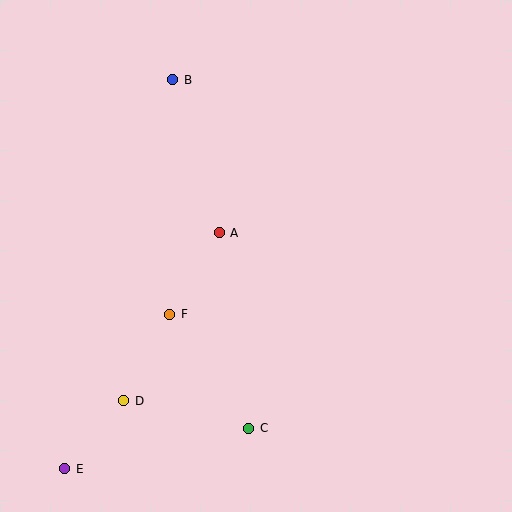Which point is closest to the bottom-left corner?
Point E is closest to the bottom-left corner.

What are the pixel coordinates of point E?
Point E is at (65, 469).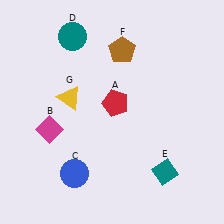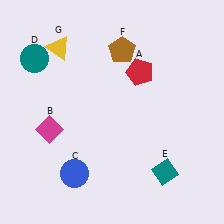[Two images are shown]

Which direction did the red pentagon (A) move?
The red pentagon (A) moved up.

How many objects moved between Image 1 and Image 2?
3 objects moved between the two images.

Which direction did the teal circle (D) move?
The teal circle (D) moved left.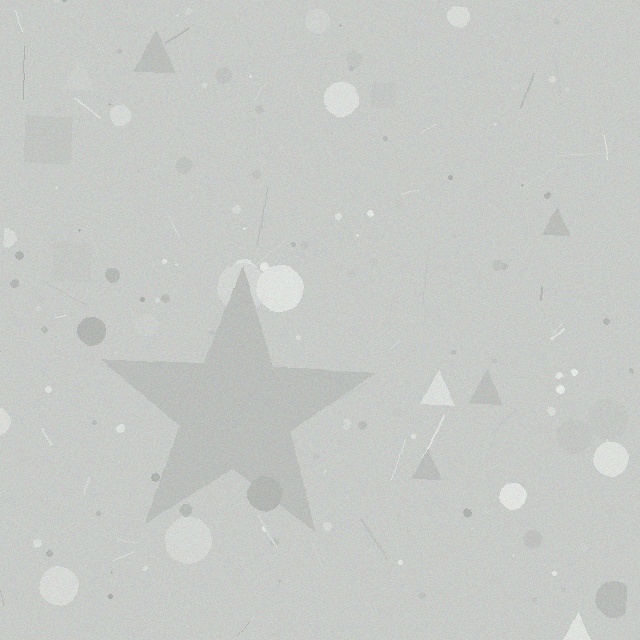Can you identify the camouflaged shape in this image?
The camouflaged shape is a star.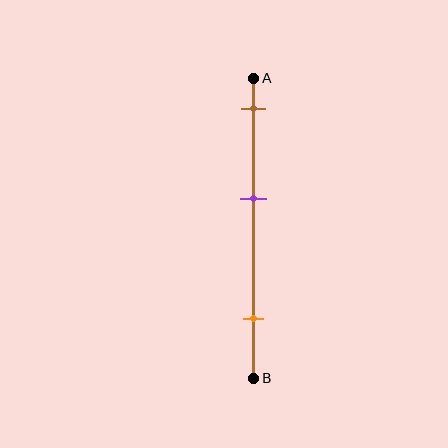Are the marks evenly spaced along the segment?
Yes, the marks are approximately evenly spaced.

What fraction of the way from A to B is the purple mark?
The purple mark is approximately 40% (0.4) of the way from A to B.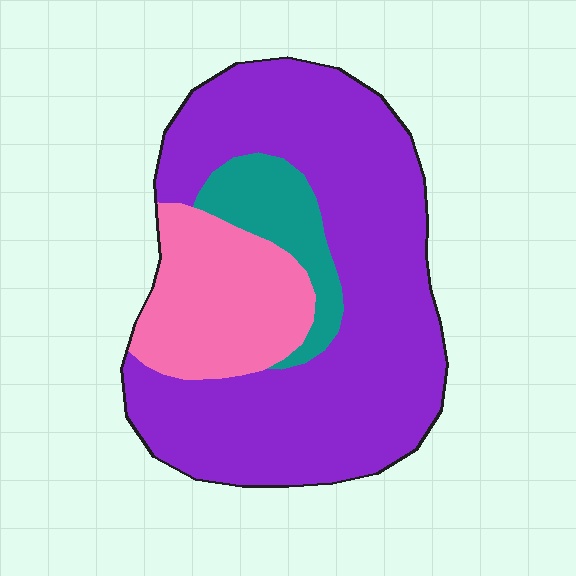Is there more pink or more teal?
Pink.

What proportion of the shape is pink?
Pink takes up about one fifth (1/5) of the shape.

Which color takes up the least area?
Teal, at roughly 10%.